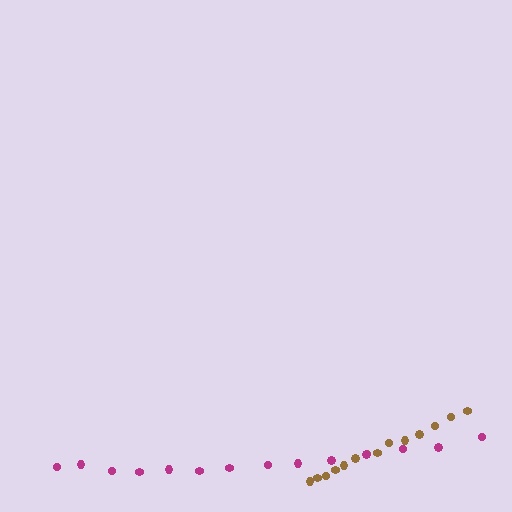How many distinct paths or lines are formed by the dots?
There are 2 distinct paths.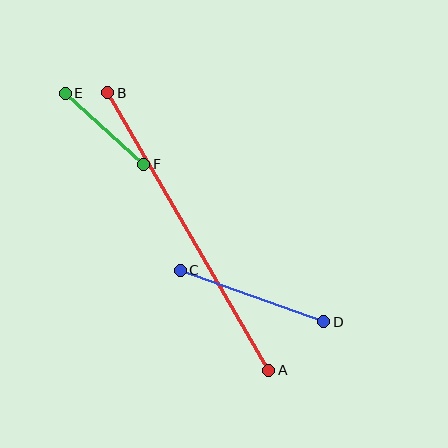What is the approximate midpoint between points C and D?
The midpoint is at approximately (252, 296) pixels.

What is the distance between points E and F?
The distance is approximately 106 pixels.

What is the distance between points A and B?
The distance is approximately 321 pixels.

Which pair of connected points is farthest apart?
Points A and B are farthest apart.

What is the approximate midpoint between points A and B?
The midpoint is at approximately (188, 232) pixels.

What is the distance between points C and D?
The distance is approximately 152 pixels.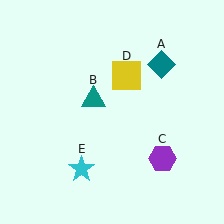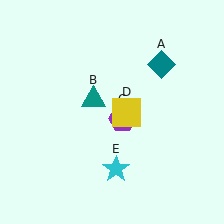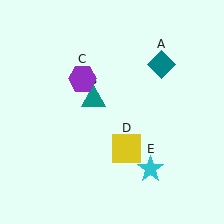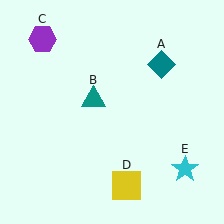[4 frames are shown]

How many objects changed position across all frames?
3 objects changed position: purple hexagon (object C), yellow square (object D), cyan star (object E).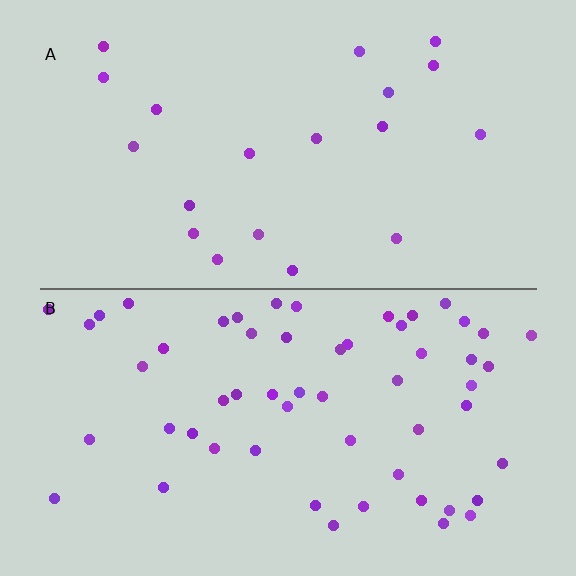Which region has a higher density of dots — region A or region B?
B (the bottom).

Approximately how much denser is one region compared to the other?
Approximately 2.9× — region B over region A.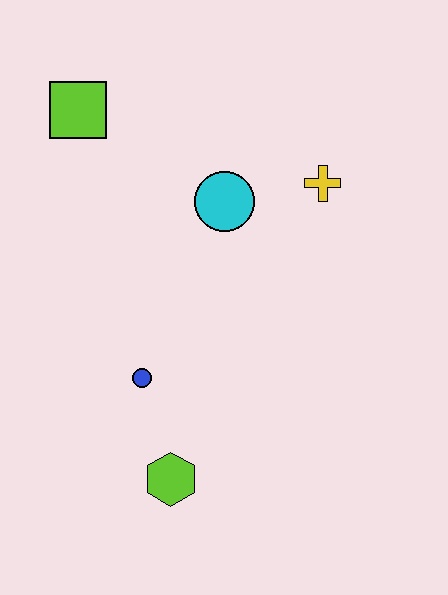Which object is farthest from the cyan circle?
The lime hexagon is farthest from the cyan circle.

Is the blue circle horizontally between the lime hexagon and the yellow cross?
No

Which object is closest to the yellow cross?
The cyan circle is closest to the yellow cross.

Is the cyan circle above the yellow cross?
No